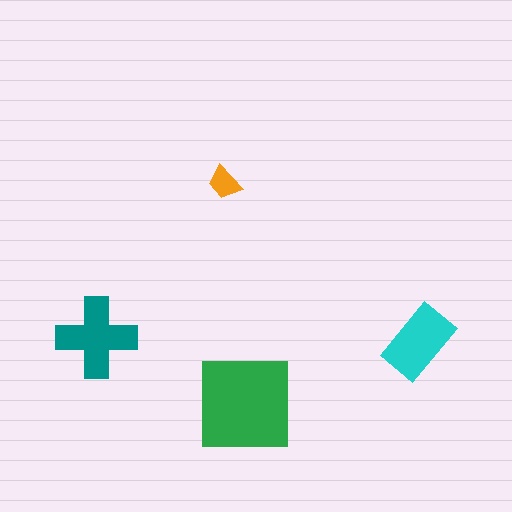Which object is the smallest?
The orange trapezoid.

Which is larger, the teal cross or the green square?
The green square.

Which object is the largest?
The green square.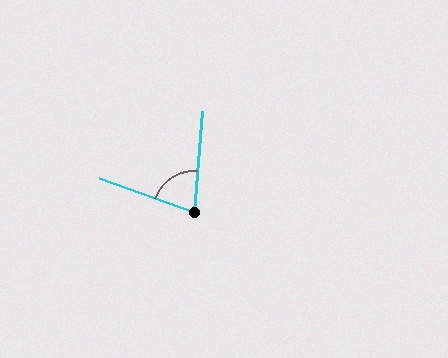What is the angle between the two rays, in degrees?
Approximately 75 degrees.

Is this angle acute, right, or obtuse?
It is acute.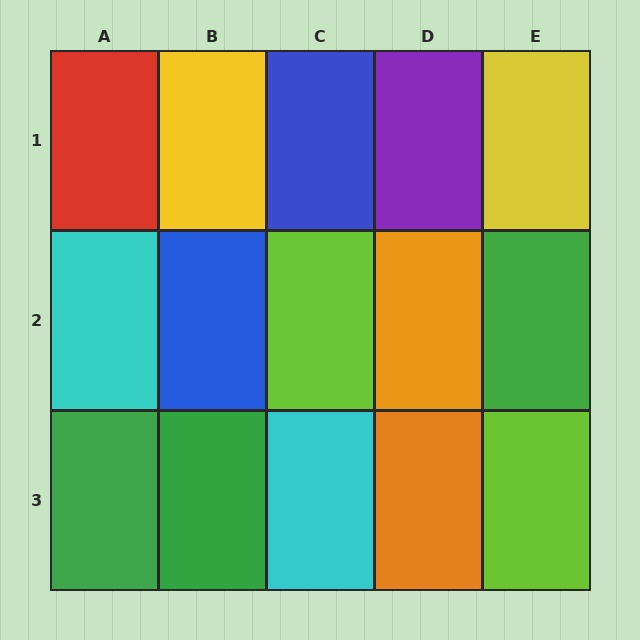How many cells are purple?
1 cell is purple.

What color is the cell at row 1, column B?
Yellow.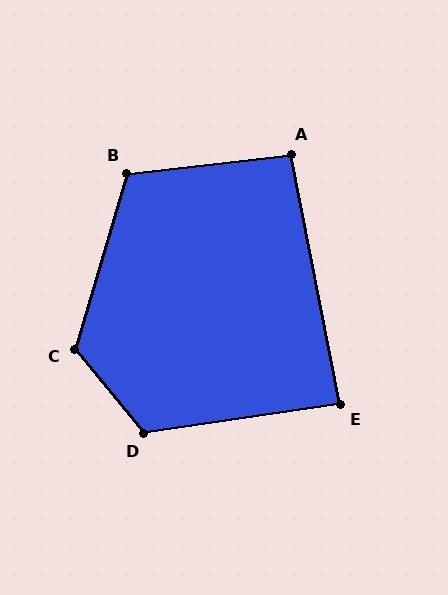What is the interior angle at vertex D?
Approximately 121 degrees (obtuse).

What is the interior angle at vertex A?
Approximately 95 degrees (approximately right).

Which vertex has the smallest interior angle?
E, at approximately 87 degrees.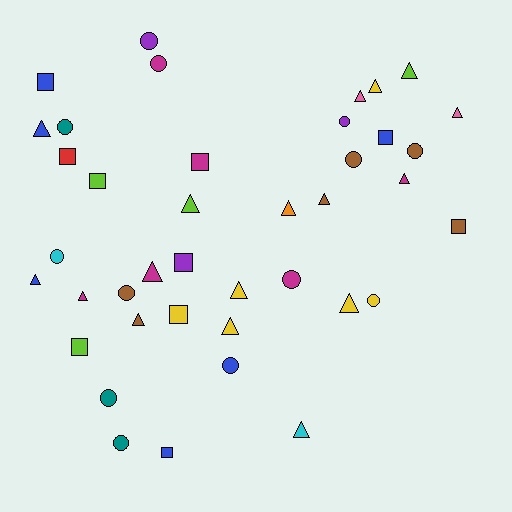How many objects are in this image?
There are 40 objects.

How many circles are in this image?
There are 13 circles.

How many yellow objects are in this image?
There are 6 yellow objects.